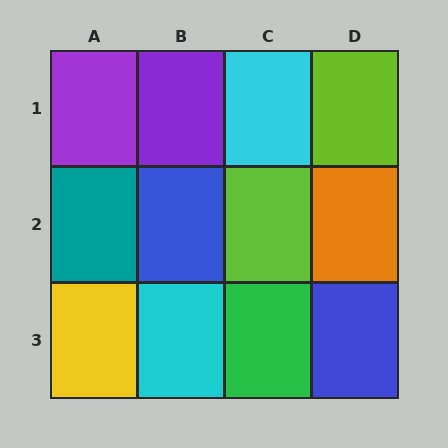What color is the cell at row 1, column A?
Purple.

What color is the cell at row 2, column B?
Blue.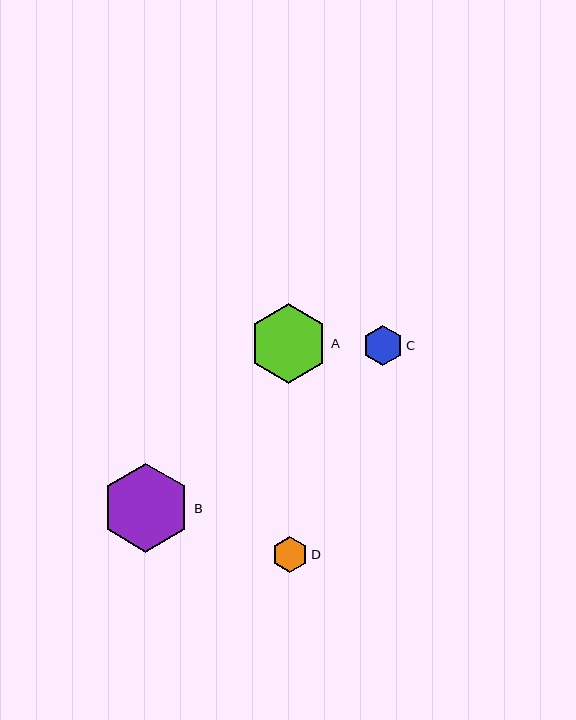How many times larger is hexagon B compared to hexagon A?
Hexagon B is approximately 1.1 times the size of hexagon A.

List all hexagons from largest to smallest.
From largest to smallest: B, A, C, D.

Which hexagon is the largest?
Hexagon B is the largest with a size of approximately 89 pixels.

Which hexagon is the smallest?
Hexagon D is the smallest with a size of approximately 36 pixels.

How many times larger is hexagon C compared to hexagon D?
Hexagon C is approximately 1.1 times the size of hexagon D.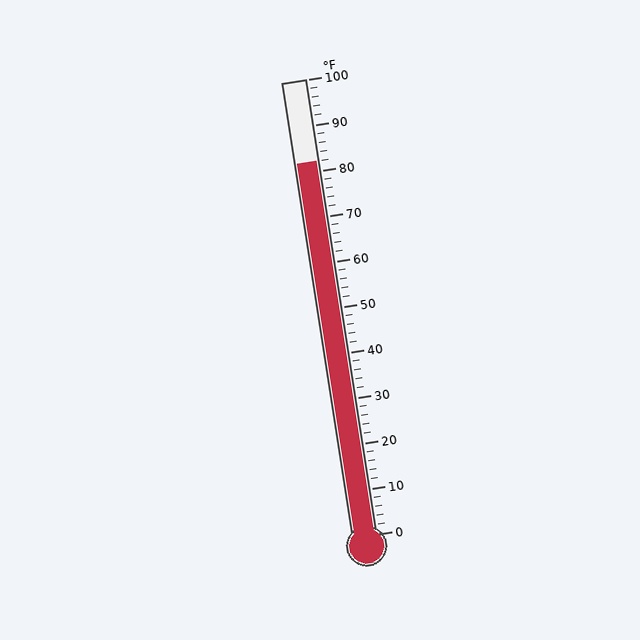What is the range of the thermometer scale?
The thermometer scale ranges from 0°F to 100°F.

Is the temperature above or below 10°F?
The temperature is above 10°F.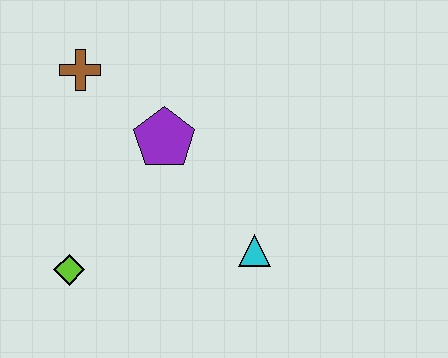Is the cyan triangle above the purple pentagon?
No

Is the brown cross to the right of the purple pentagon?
No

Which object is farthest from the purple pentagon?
The lime diamond is farthest from the purple pentagon.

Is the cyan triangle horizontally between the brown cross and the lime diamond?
No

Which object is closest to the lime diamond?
The purple pentagon is closest to the lime diamond.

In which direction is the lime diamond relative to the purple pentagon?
The lime diamond is below the purple pentagon.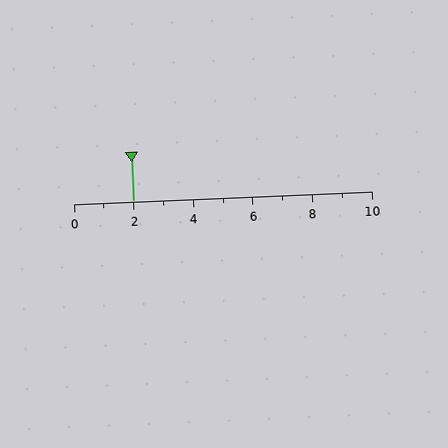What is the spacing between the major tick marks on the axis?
The major ticks are spaced 2 apart.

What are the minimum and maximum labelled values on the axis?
The axis runs from 0 to 10.